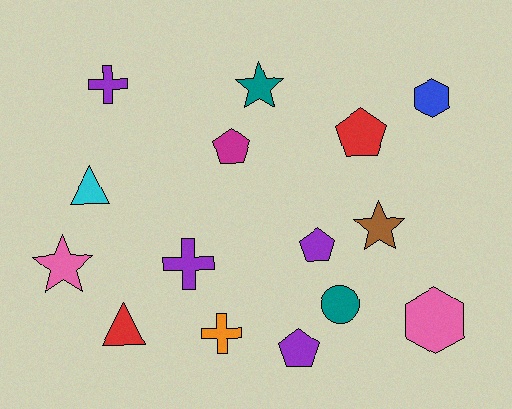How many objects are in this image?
There are 15 objects.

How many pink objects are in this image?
There are 2 pink objects.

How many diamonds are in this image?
There are no diamonds.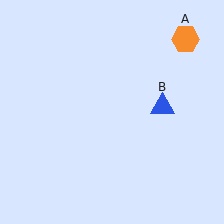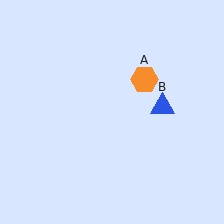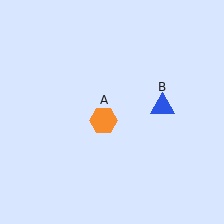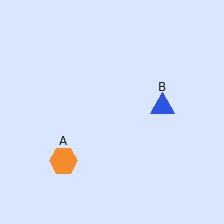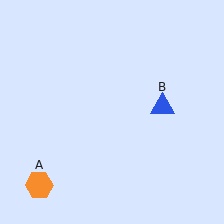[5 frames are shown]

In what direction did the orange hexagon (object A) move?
The orange hexagon (object A) moved down and to the left.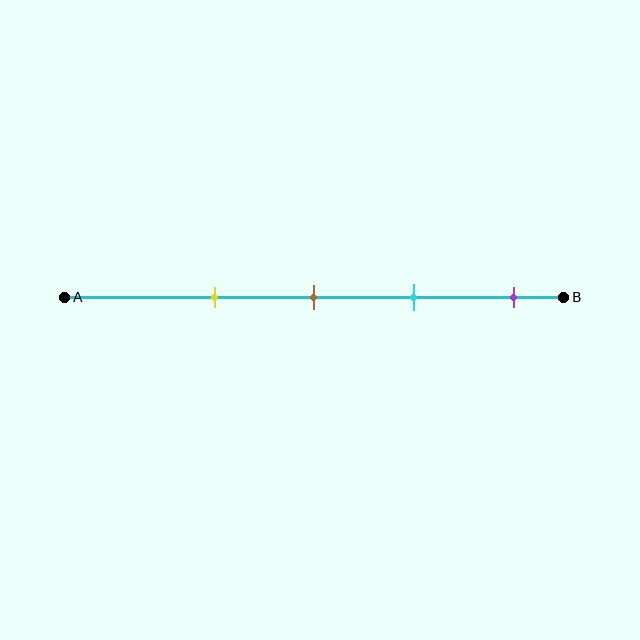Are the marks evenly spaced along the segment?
Yes, the marks are approximately evenly spaced.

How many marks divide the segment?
There are 4 marks dividing the segment.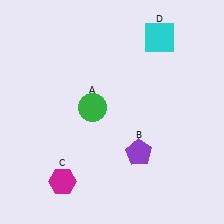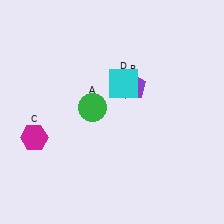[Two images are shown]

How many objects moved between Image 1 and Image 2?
3 objects moved between the two images.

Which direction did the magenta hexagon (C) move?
The magenta hexagon (C) moved up.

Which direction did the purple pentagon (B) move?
The purple pentagon (B) moved up.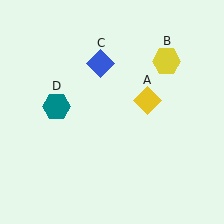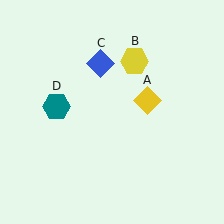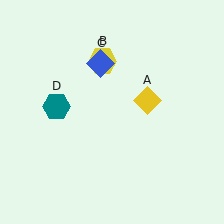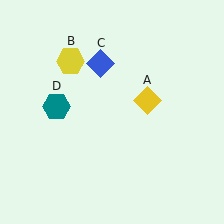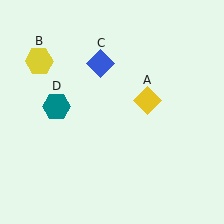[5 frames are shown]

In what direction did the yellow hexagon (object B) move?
The yellow hexagon (object B) moved left.